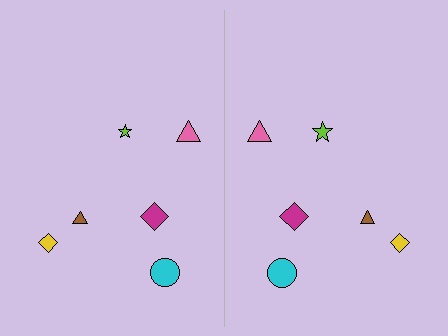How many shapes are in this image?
There are 12 shapes in this image.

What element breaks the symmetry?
The lime star on the right side has a different size than its mirror counterpart.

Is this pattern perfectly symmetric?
No, the pattern is not perfectly symmetric. The lime star on the right side has a different size than its mirror counterpart.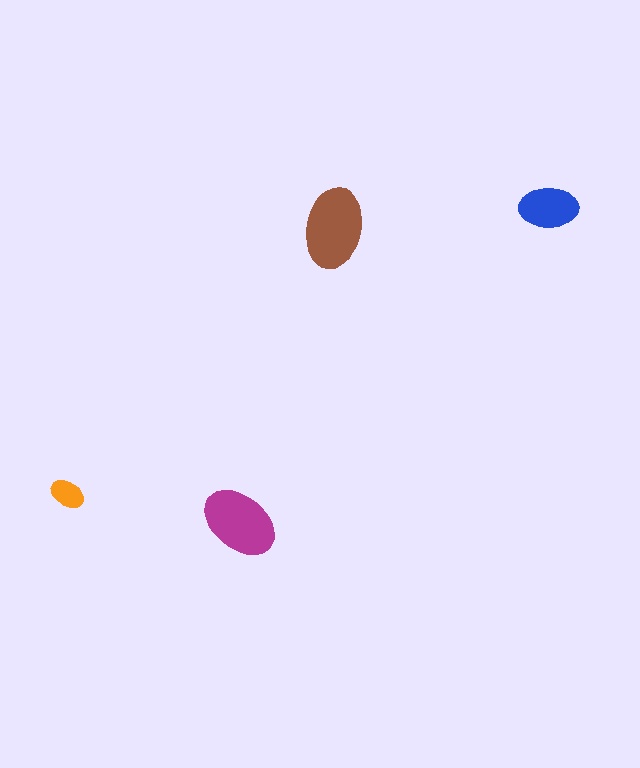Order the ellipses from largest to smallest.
the brown one, the magenta one, the blue one, the orange one.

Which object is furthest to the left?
The orange ellipse is leftmost.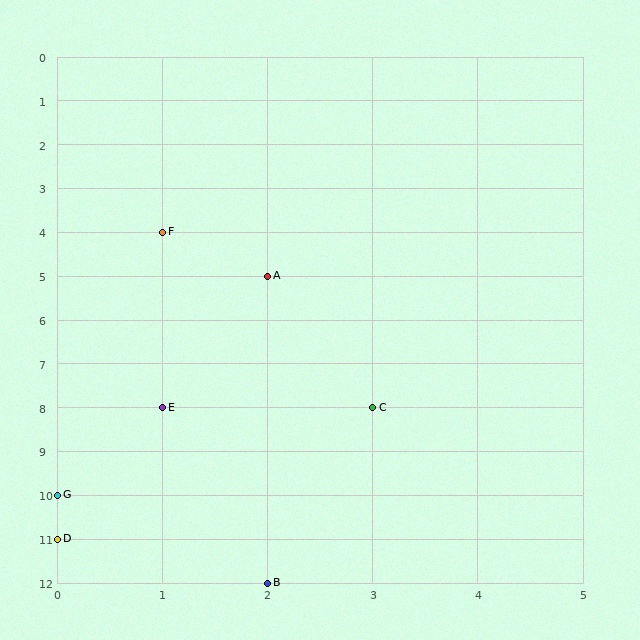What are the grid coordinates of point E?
Point E is at grid coordinates (1, 8).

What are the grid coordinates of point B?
Point B is at grid coordinates (2, 12).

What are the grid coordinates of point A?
Point A is at grid coordinates (2, 5).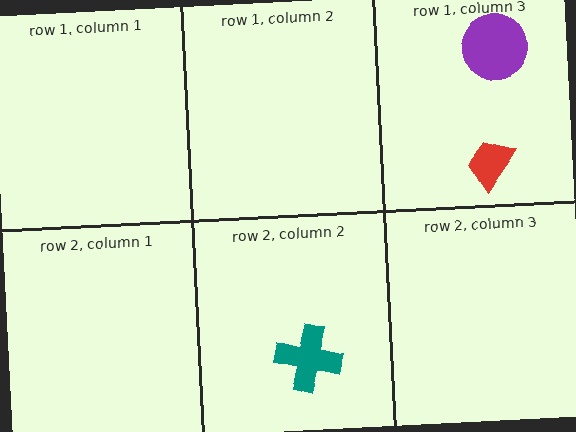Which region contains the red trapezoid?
The row 1, column 3 region.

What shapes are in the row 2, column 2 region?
The teal cross.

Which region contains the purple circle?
The row 1, column 3 region.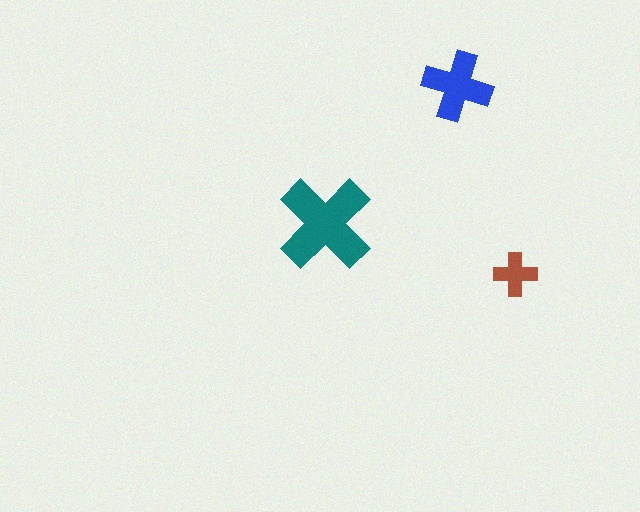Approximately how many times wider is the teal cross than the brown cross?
About 2 times wider.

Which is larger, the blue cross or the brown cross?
The blue one.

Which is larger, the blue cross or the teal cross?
The teal one.